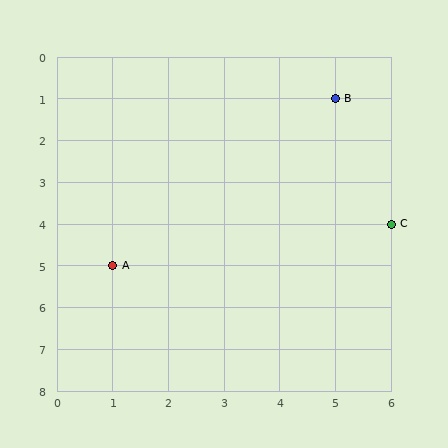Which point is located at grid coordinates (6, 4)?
Point C is at (6, 4).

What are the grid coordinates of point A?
Point A is at grid coordinates (1, 5).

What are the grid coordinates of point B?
Point B is at grid coordinates (5, 1).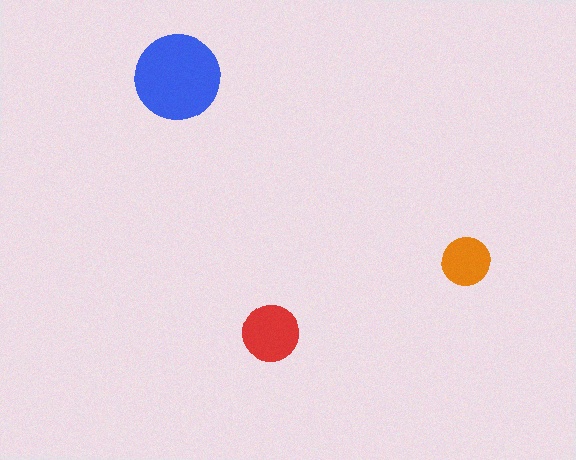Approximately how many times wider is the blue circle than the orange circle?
About 2 times wider.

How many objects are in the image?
There are 3 objects in the image.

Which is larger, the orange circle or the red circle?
The red one.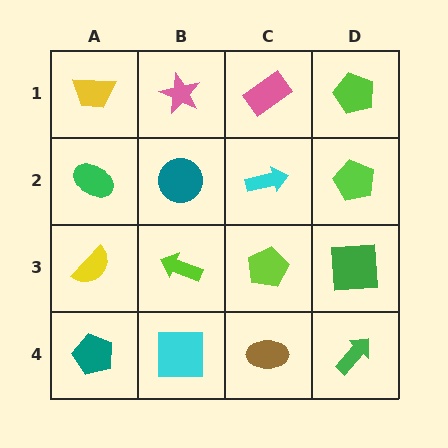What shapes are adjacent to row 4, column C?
A lime pentagon (row 3, column C), a cyan square (row 4, column B), a green arrow (row 4, column D).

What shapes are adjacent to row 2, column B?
A pink star (row 1, column B), a lime arrow (row 3, column B), a green ellipse (row 2, column A), a cyan arrow (row 2, column C).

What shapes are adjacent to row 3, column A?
A green ellipse (row 2, column A), a teal pentagon (row 4, column A), a lime arrow (row 3, column B).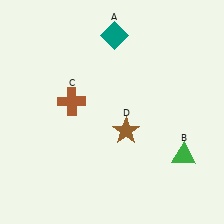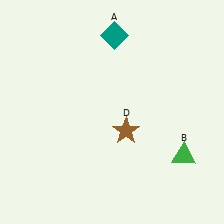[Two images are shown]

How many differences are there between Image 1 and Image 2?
There is 1 difference between the two images.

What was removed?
The brown cross (C) was removed in Image 2.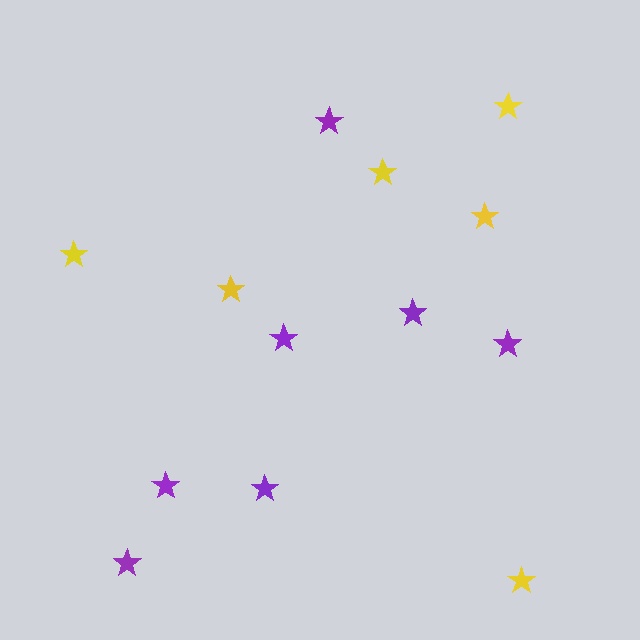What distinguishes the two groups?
There are 2 groups: one group of yellow stars (6) and one group of purple stars (7).